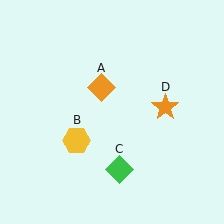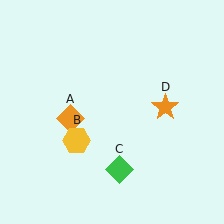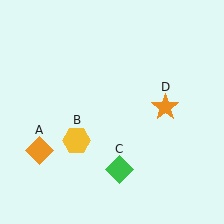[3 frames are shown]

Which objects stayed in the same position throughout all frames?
Yellow hexagon (object B) and green diamond (object C) and orange star (object D) remained stationary.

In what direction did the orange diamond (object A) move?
The orange diamond (object A) moved down and to the left.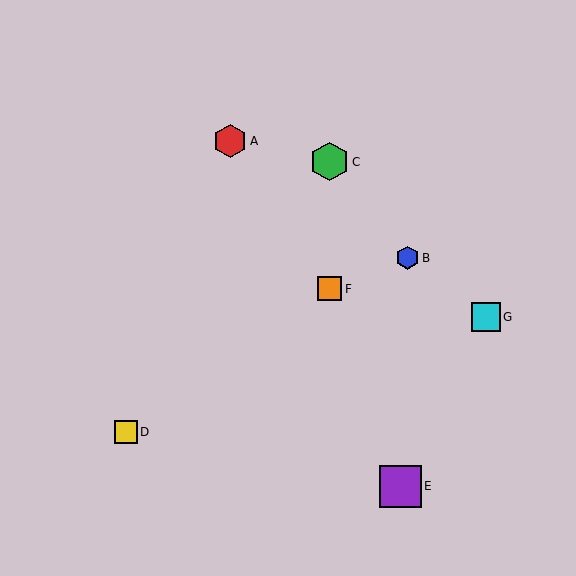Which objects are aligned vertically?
Objects C, F are aligned vertically.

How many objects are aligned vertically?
2 objects (C, F) are aligned vertically.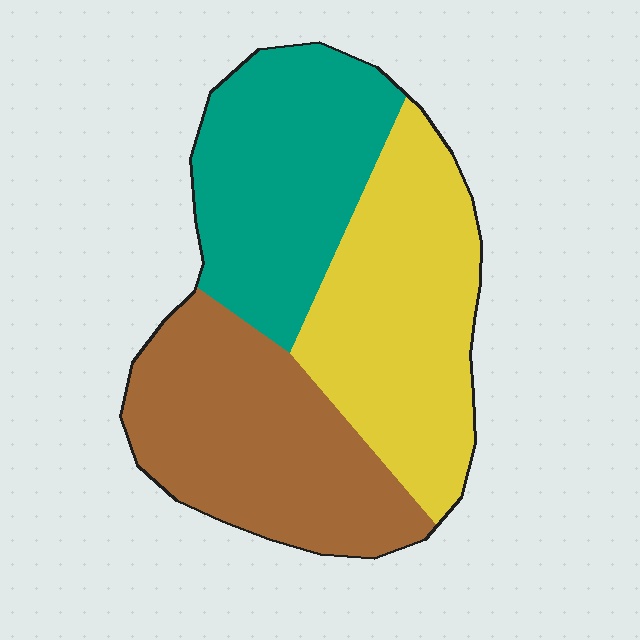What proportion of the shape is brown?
Brown takes up between a quarter and a half of the shape.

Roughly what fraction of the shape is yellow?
Yellow covers 35% of the shape.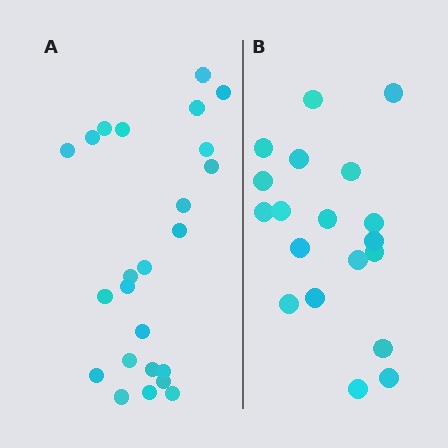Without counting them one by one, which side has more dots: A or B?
Region A (the left region) has more dots.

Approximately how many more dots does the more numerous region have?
Region A has about 5 more dots than region B.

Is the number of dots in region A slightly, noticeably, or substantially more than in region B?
Region A has noticeably more, but not dramatically so. The ratio is roughly 1.3 to 1.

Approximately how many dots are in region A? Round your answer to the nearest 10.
About 20 dots. (The exact count is 24, which rounds to 20.)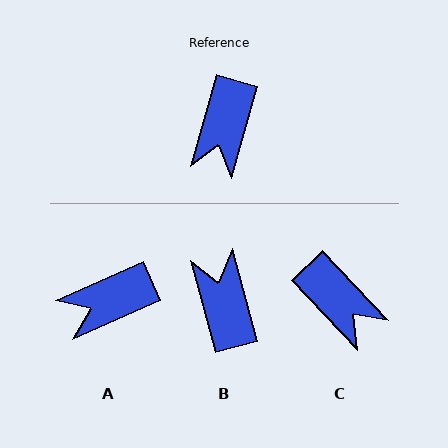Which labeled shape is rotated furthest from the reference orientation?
B, about 149 degrees away.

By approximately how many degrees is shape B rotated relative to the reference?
Approximately 149 degrees clockwise.